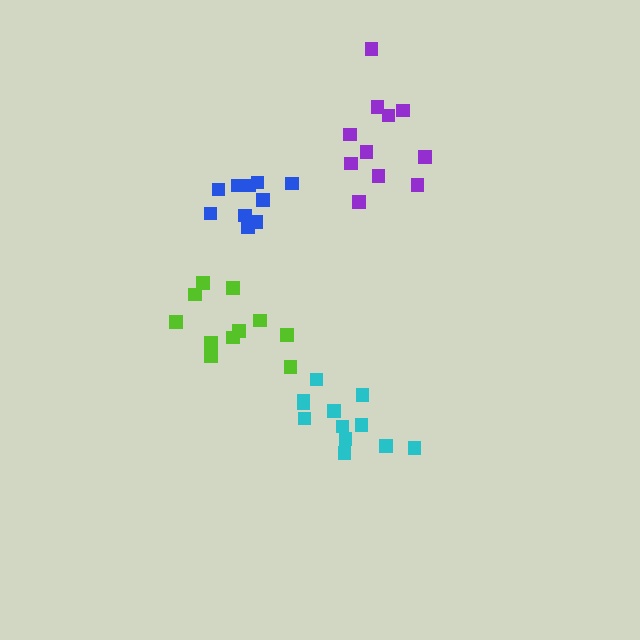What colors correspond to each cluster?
The clusters are colored: purple, blue, lime, cyan.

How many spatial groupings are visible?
There are 4 spatial groupings.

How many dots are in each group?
Group 1: 11 dots, Group 2: 10 dots, Group 3: 11 dots, Group 4: 12 dots (44 total).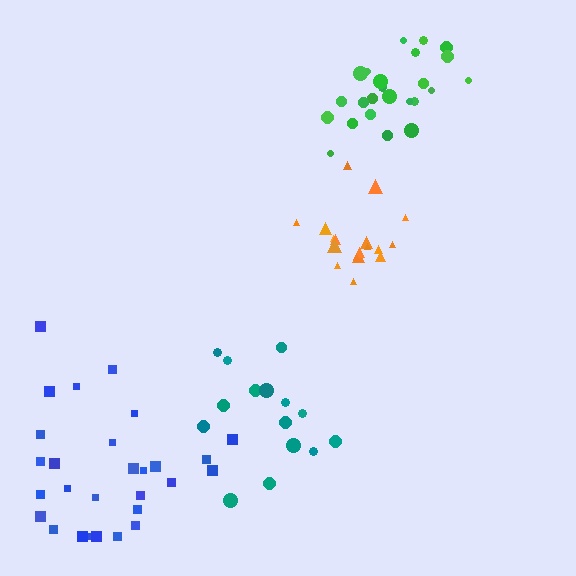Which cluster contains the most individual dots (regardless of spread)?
Blue (28).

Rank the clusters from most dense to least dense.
green, orange, blue, teal.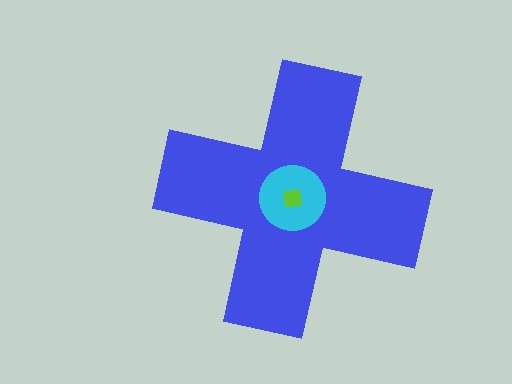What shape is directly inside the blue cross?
The cyan circle.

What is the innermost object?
The lime square.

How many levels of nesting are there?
3.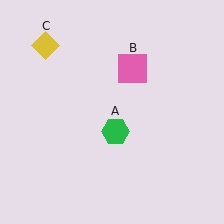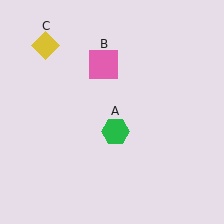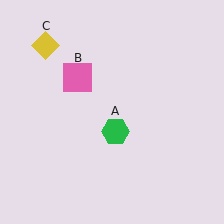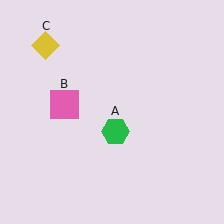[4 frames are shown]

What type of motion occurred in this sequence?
The pink square (object B) rotated counterclockwise around the center of the scene.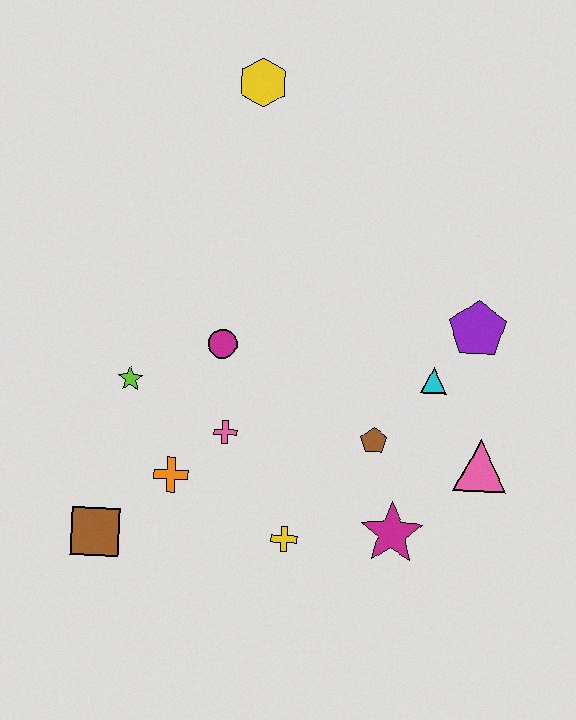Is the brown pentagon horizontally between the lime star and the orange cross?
No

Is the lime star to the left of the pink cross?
Yes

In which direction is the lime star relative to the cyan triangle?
The lime star is to the left of the cyan triangle.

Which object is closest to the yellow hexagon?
The magenta circle is closest to the yellow hexagon.